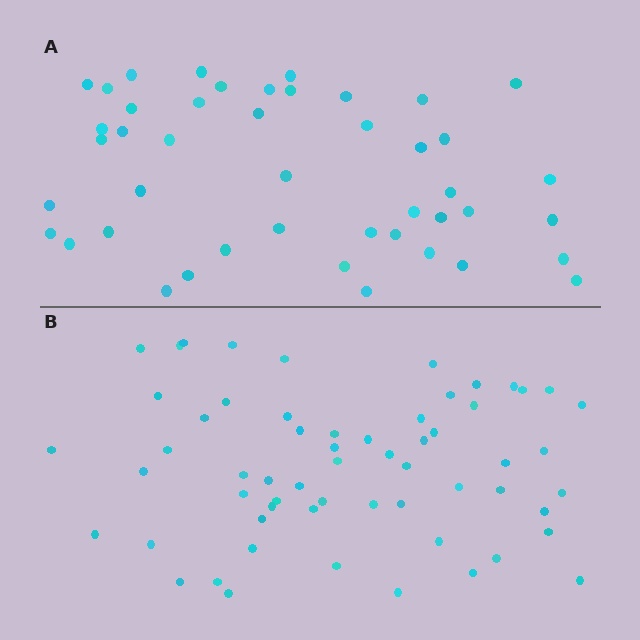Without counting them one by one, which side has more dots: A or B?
Region B (the bottom region) has more dots.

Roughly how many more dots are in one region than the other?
Region B has approximately 15 more dots than region A.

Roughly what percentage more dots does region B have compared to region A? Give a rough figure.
About 35% more.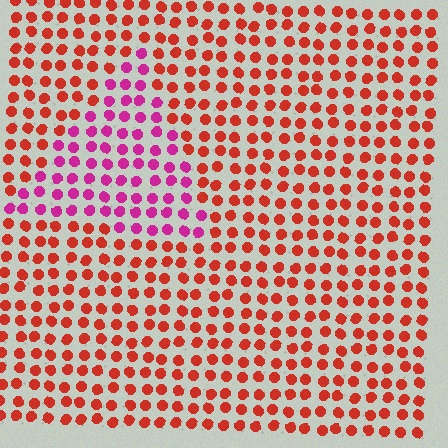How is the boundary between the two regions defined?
The boundary is defined purely by a slight shift in hue (about 46 degrees). Spacing, size, and orientation are identical on both sides.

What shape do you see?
I see a triangle.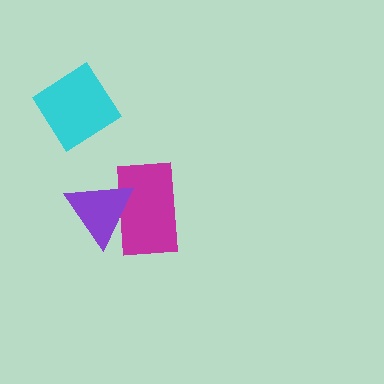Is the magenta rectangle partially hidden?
Yes, it is partially covered by another shape.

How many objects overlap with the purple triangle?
1 object overlaps with the purple triangle.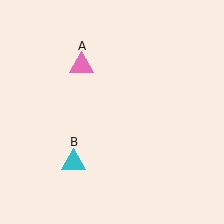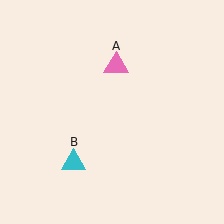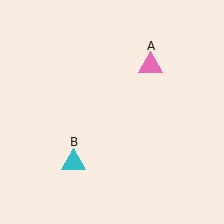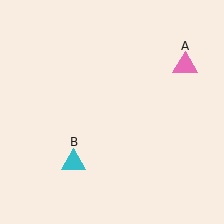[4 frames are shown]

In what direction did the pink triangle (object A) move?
The pink triangle (object A) moved right.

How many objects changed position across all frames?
1 object changed position: pink triangle (object A).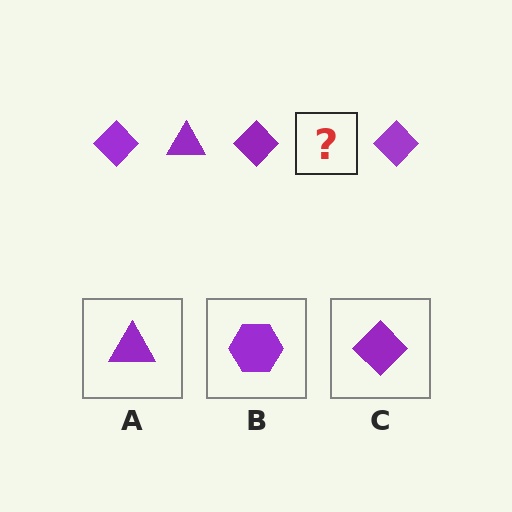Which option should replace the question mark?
Option A.